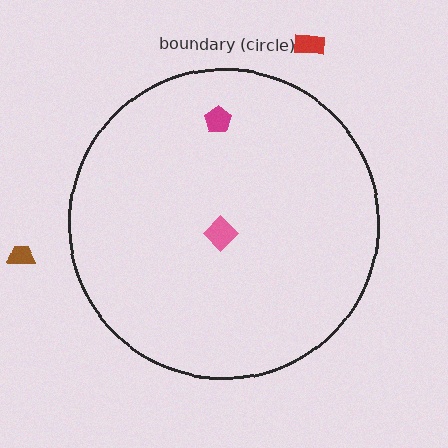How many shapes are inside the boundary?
2 inside, 2 outside.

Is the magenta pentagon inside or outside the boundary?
Inside.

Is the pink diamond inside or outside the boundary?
Inside.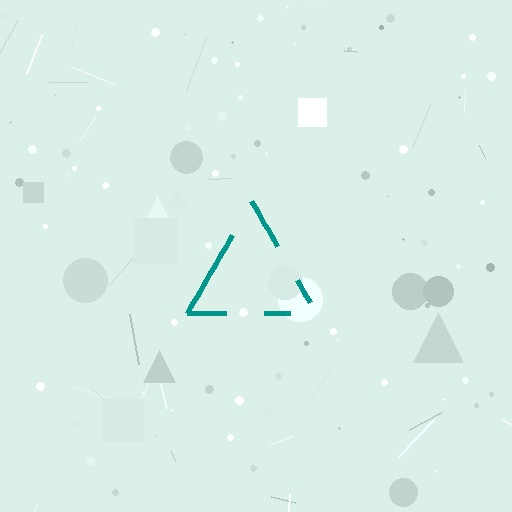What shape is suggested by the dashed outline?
The dashed outline suggests a triangle.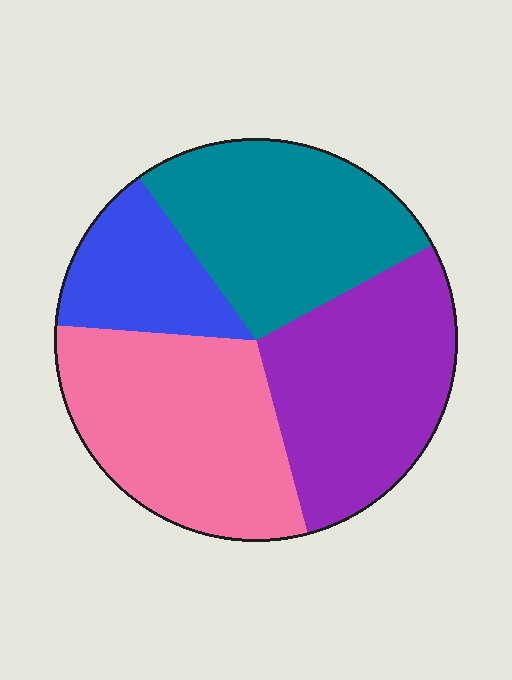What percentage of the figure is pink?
Pink takes up between a sixth and a third of the figure.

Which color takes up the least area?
Blue, at roughly 15%.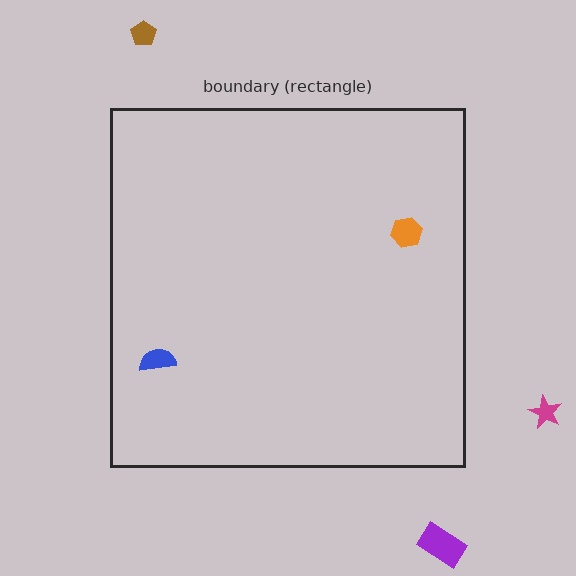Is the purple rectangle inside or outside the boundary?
Outside.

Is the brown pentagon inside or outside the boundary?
Outside.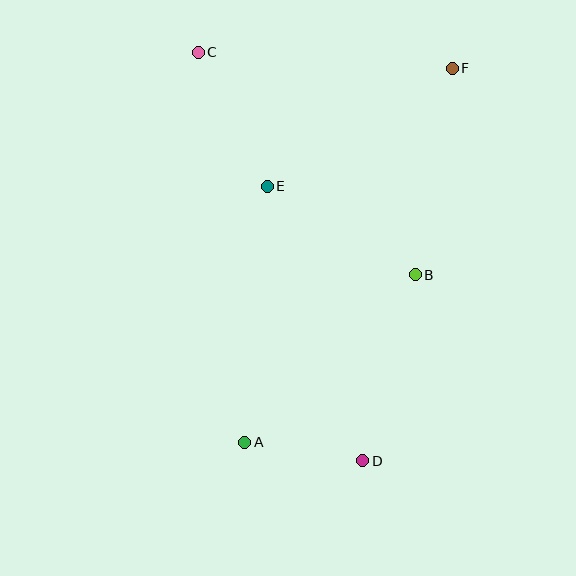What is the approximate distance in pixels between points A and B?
The distance between A and B is approximately 239 pixels.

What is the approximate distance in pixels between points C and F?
The distance between C and F is approximately 254 pixels.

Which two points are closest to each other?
Points A and D are closest to each other.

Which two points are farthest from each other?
Points C and D are farthest from each other.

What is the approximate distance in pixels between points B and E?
The distance between B and E is approximately 172 pixels.